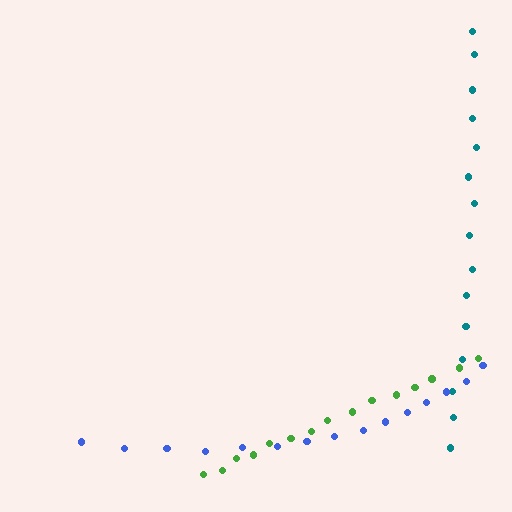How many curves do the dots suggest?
There are 3 distinct paths.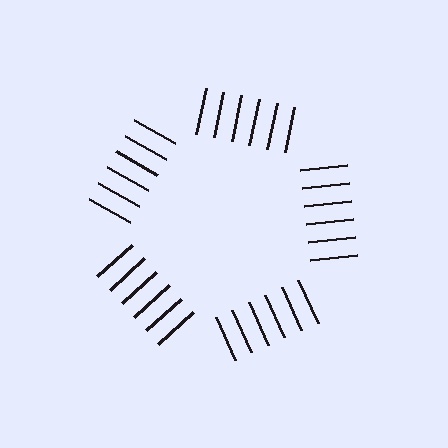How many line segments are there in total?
30 — 6 along each of the 5 edges.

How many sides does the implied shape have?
5 sides — the line-ends trace a pentagon.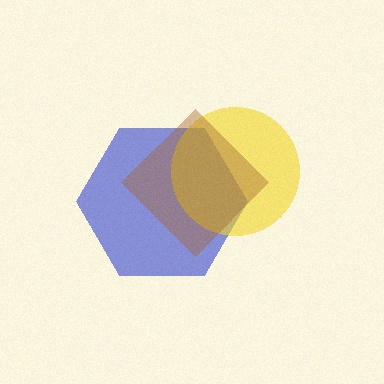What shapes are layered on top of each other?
The layered shapes are: a blue hexagon, a yellow circle, a brown diamond.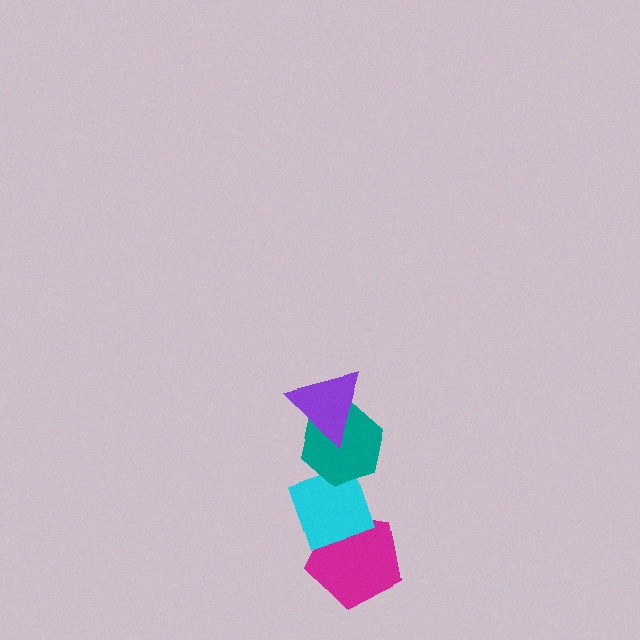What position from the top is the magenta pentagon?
The magenta pentagon is 4th from the top.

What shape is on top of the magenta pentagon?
The cyan diamond is on top of the magenta pentagon.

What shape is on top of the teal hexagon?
The purple triangle is on top of the teal hexagon.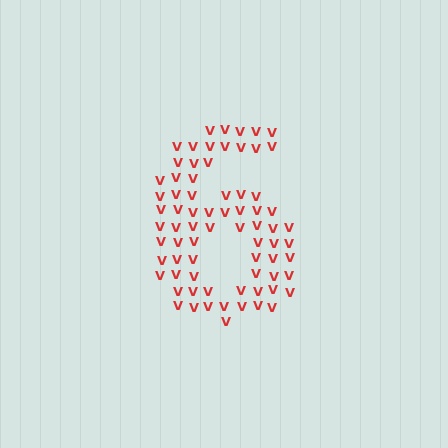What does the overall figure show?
The overall figure shows the digit 6.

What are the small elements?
The small elements are letter V's.